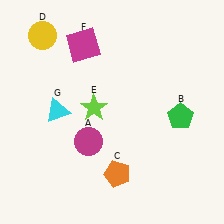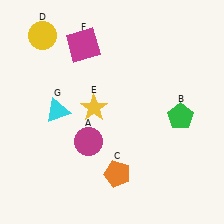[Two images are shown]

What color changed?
The star (E) changed from lime in Image 1 to yellow in Image 2.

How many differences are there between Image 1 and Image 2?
There is 1 difference between the two images.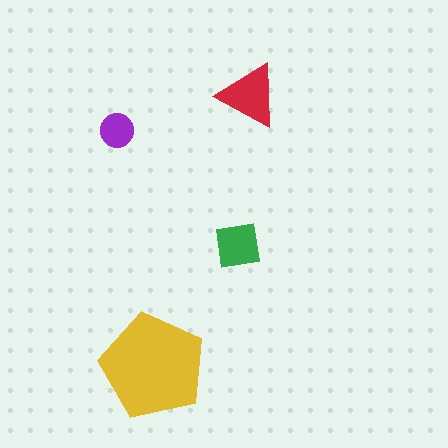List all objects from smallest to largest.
The purple circle, the green square, the red triangle, the yellow pentagon.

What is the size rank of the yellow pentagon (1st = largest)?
1st.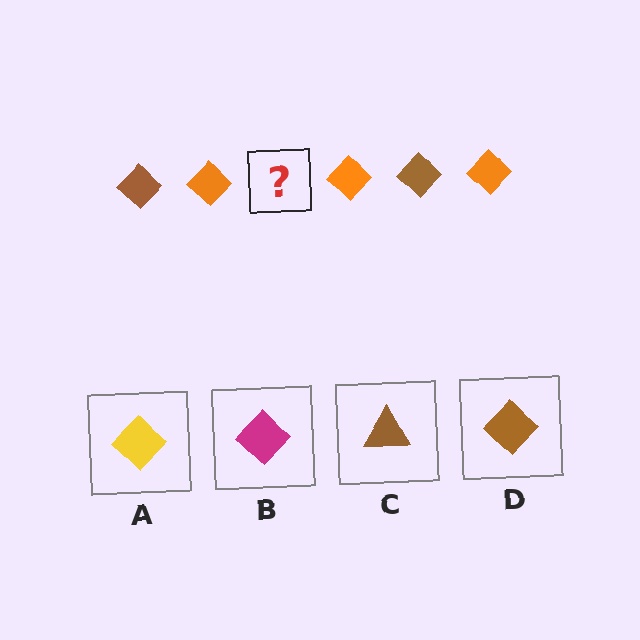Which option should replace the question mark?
Option D.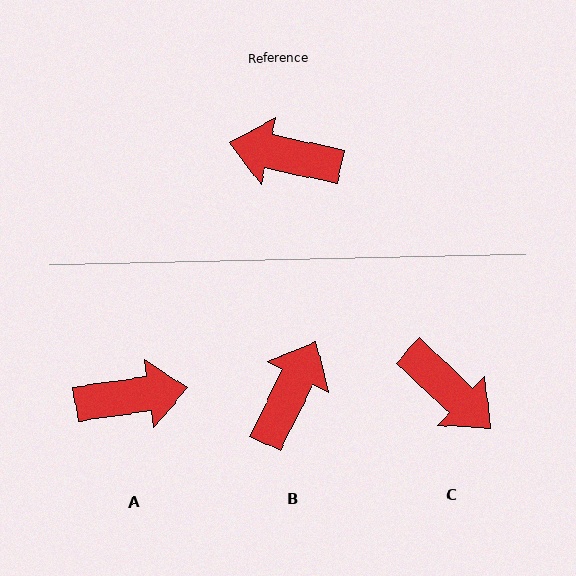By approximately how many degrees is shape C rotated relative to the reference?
Approximately 149 degrees counter-clockwise.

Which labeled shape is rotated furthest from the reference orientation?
A, about 160 degrees away.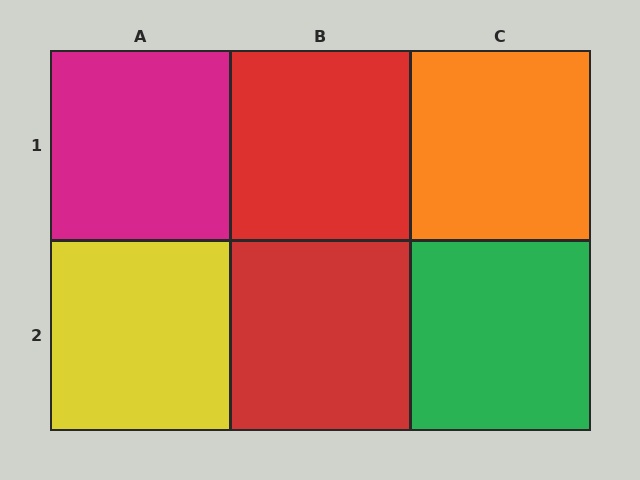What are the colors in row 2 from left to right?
Yellow, red, green.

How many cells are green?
1 cell is green.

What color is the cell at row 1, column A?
Magenta.